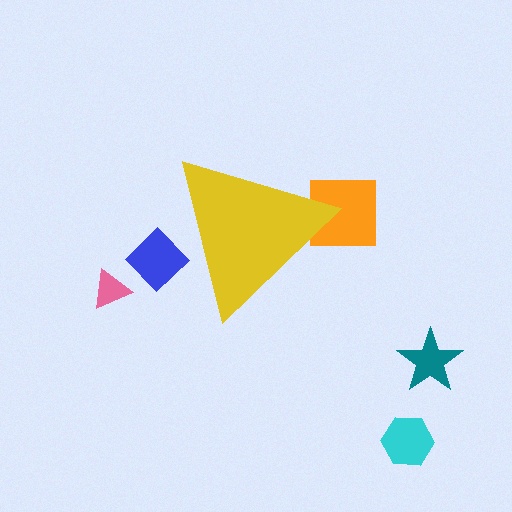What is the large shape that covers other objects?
A yellow triangle.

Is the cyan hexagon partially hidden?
No, the cyan hexagon is fully visible.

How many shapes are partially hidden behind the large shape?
2 shapes are partially hidden.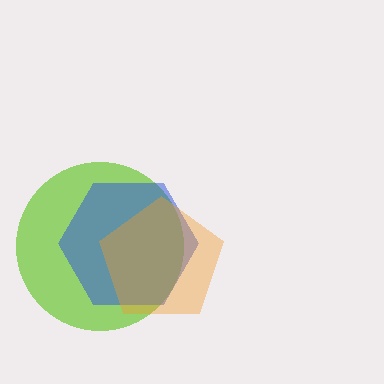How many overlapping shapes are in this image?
There are 3 overlapping shapes in the image.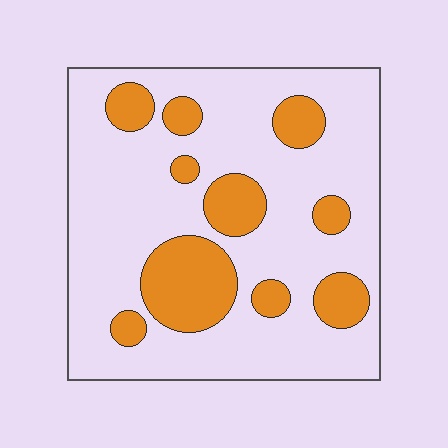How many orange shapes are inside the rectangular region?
10.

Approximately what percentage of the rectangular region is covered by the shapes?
Approximately 25%.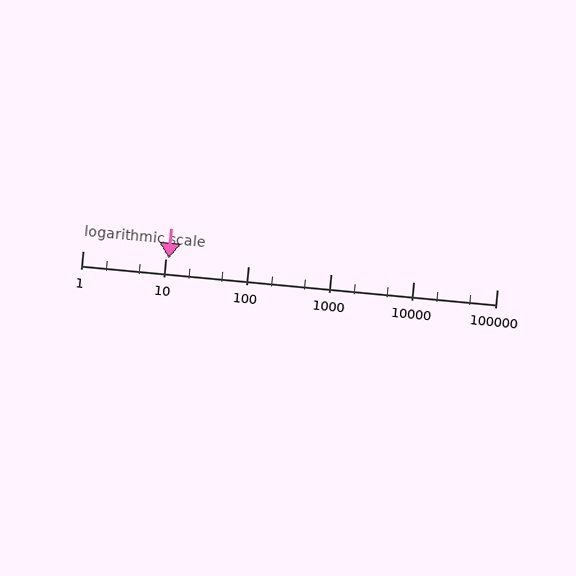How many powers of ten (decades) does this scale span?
The scale spans 5 decades, from 1 to 100000.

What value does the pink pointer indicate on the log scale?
The pointer indicates approximately 11.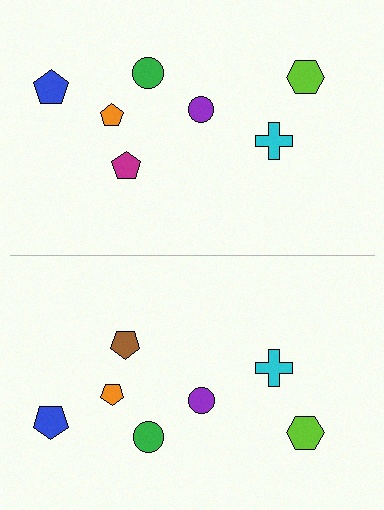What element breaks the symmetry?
The brown pentagon on the bottom side breaks the symmetry — its mirror counterpart is magenta.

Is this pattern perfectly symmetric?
No, the pattern is not perfectly symmetric. The brown pentagon on the bottom side breaks the symmetry — its mirror counterpart is magenta.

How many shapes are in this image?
There are 14 shapes in this image.